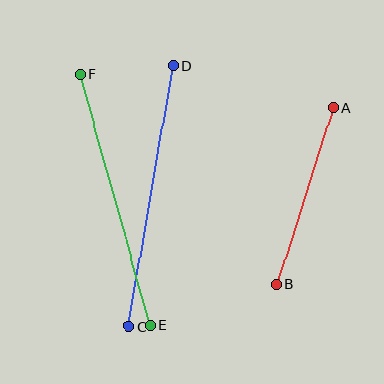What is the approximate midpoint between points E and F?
The midpoint is at approximately (115, 200) pixels.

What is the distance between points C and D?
The distance is approximately 265 pixels.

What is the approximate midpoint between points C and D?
The midpoint is at approximately (151, 196) pixels.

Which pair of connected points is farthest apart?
Points C and D are farthest apart.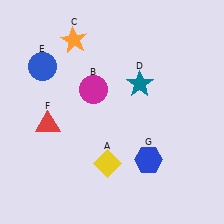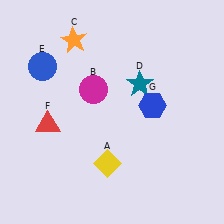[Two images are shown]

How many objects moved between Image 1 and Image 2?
1 object moved between the two images.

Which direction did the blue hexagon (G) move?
The blue hexagon (G) moved up.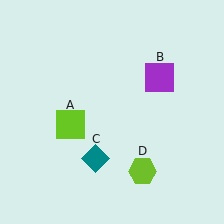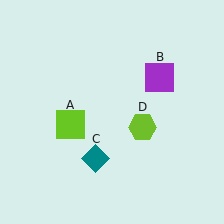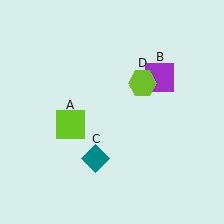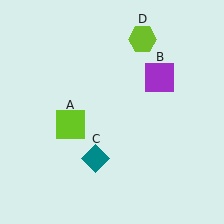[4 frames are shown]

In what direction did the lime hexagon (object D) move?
The lime hexagon (object D) moved up.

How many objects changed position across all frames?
1 object changed position: lime hexagon (object D).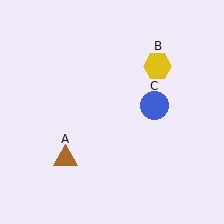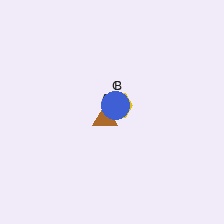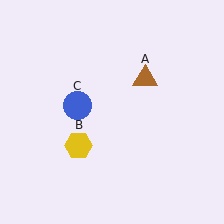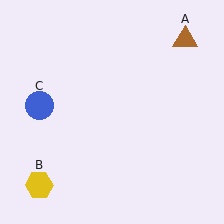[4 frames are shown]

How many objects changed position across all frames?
3 objects changed position: brown triangle (object A), yellow hexagon (object B), blue circle (object C).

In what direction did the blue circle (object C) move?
The blue circle (object C) moved left.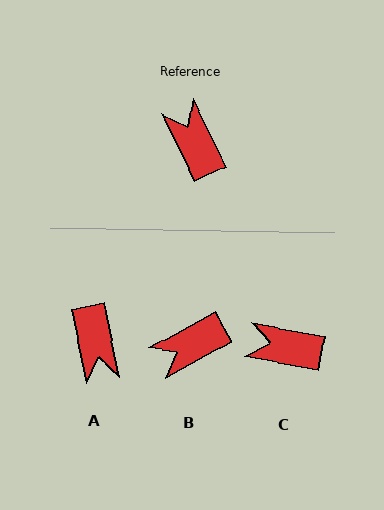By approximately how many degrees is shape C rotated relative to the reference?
Approximately 53 degrees counter-clockwise.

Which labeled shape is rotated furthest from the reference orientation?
A, about 165 degrees away.